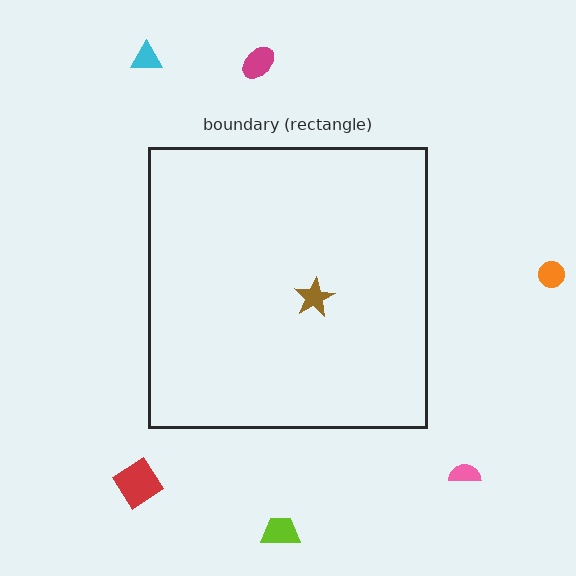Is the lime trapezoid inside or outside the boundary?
Outside.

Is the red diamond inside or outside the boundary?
Outside.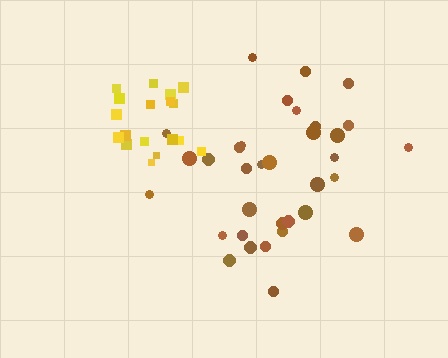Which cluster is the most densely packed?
Yellow.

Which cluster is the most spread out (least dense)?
Brown.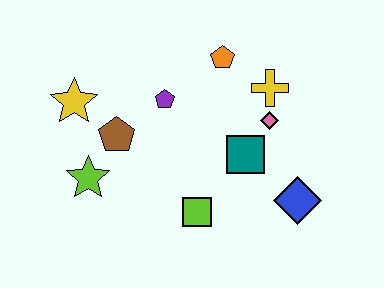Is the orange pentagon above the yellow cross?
Yes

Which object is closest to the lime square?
The teal square is closest to the lime square.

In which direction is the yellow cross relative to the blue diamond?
The yellow cross is above the blue diamond.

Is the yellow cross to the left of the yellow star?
No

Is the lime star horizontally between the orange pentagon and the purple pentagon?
No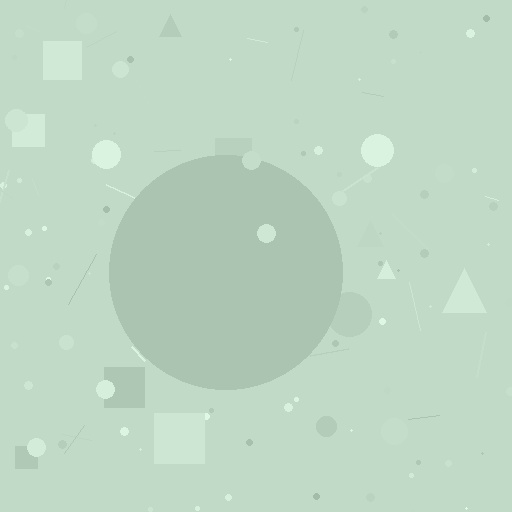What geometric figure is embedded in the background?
A circle is embedded in the background.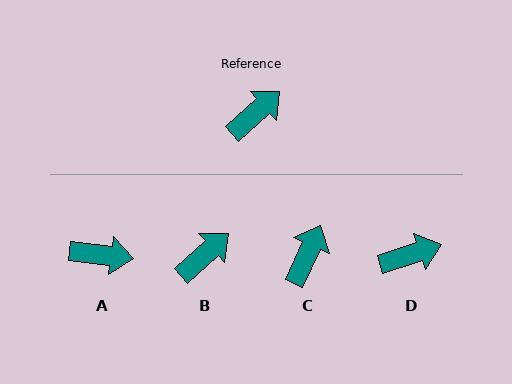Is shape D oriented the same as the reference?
No, it is off by about 24 degrees.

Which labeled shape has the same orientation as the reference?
B.